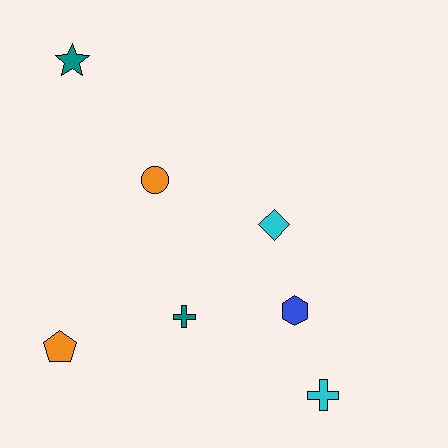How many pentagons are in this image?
There is 1 pentagon.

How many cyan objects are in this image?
There are 2 cyan objects.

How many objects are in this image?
There are 7 objects.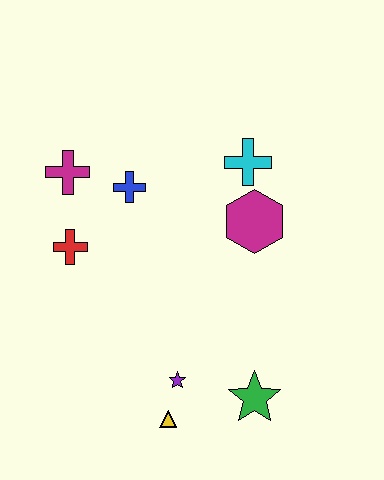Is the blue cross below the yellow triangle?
No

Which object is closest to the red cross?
The magenta cross is closest to the red cross.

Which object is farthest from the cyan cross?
The yellow triangle is farthest from the cyan cross.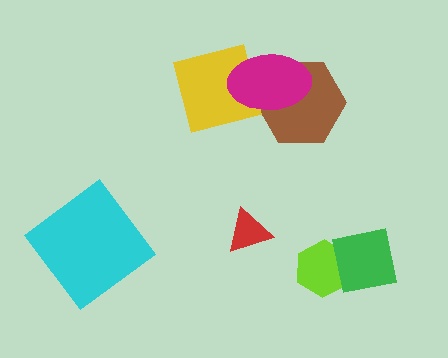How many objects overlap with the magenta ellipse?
2 objects overlap with the magenta ellipse.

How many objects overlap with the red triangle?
0 objects overlap with the red triangle.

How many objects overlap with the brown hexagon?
1 object overlaps with the brown hexagon.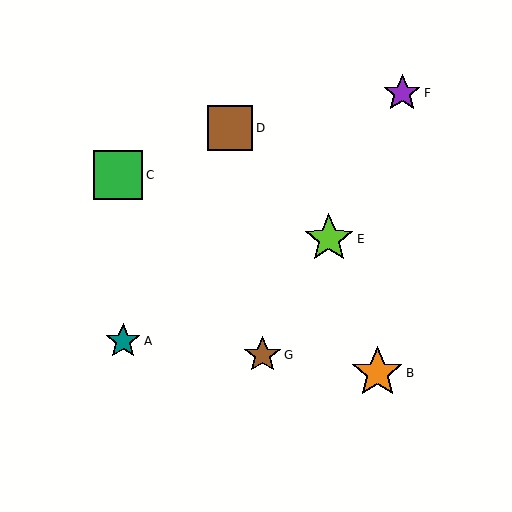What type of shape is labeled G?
Shape G is a brown star.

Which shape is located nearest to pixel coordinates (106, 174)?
The green square (labeled C) at (118, 175) is nearest to that location.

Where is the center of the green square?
The center of the green square is at (118, 175).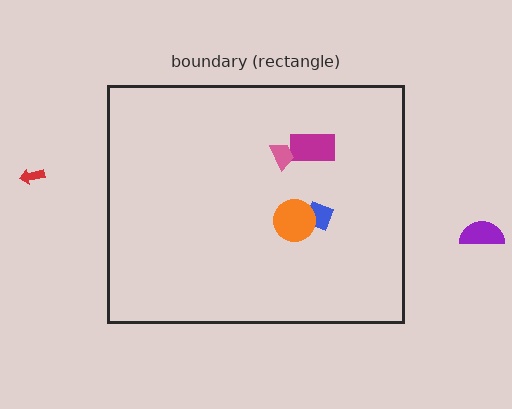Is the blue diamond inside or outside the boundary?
Inside.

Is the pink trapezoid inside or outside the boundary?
Inside.